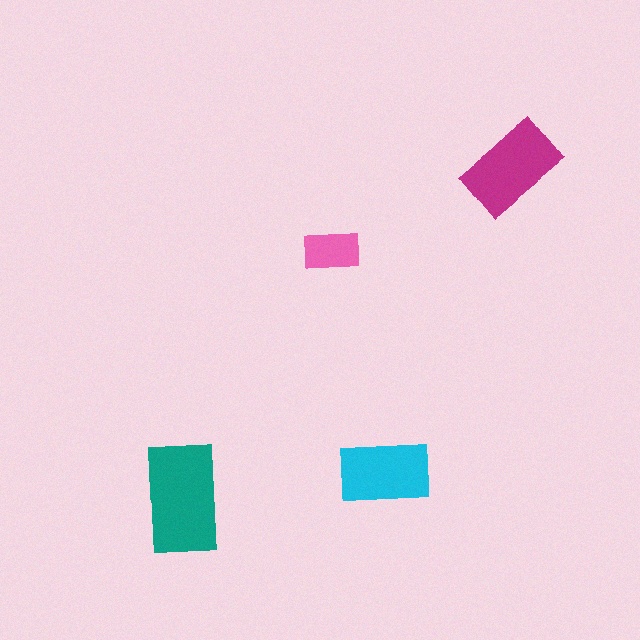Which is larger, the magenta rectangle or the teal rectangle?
The teal one.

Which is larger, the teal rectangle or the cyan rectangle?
The teal one.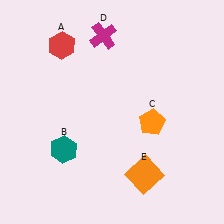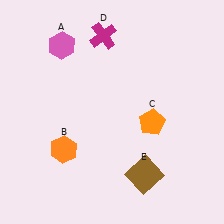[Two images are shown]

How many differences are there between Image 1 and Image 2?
There are 3 differences between the two images.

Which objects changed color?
A changed from red to pink. B changed from teal to orange. E changed from orange to brown.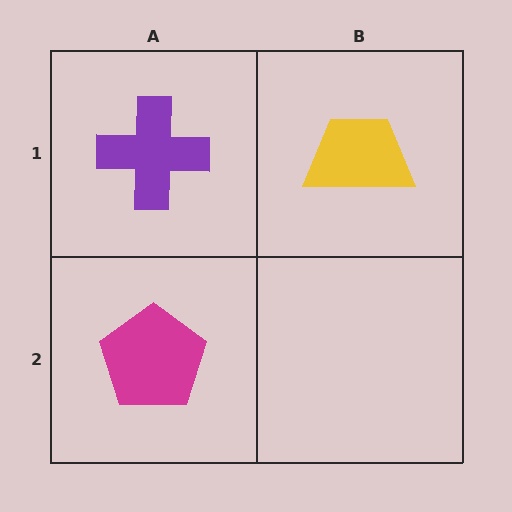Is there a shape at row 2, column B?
No, that cell is empty.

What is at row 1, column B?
A yellow trapezoid.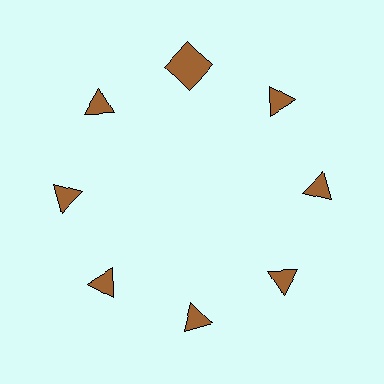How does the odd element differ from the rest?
It has a different shape: square instead of triangle.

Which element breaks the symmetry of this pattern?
The brown square at roughly the 12 o'clock position breaks the symmetry. All other shapes are brown triangles.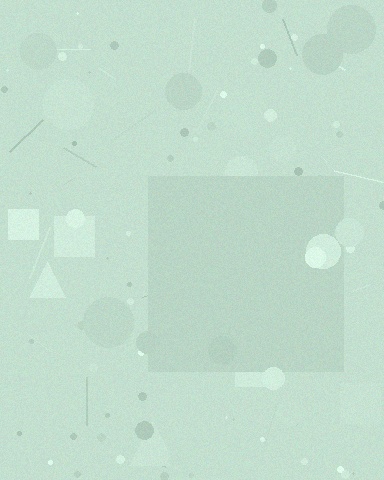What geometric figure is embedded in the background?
A square is embedded in the background.